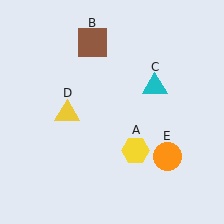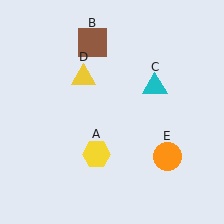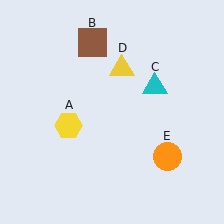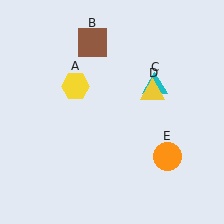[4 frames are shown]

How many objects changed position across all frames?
2 objects changed position: yellow hexagon (object A), yellow triangle (object D).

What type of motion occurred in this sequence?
The yellow hexagon (object A), yellow triangle (object D) rotated clockwise around the center of the scene.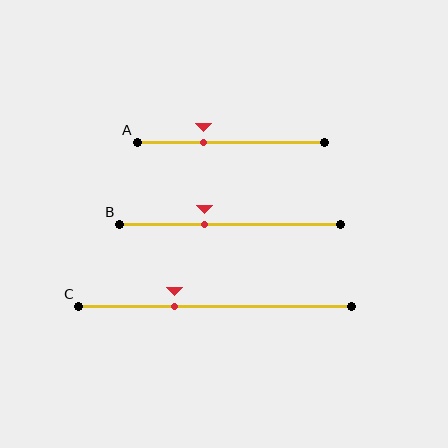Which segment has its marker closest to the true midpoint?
Segment B has its marker closest to the true midpoint.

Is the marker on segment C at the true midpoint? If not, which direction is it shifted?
No, the marker on segment C is shifted to the left by about 15% of the segment length.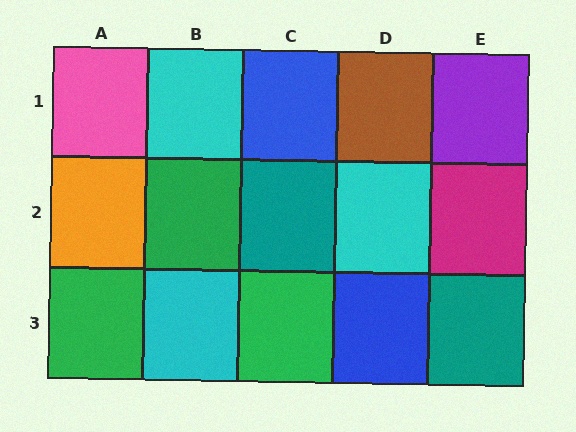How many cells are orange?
1 cell is orange.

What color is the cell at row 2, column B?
Green.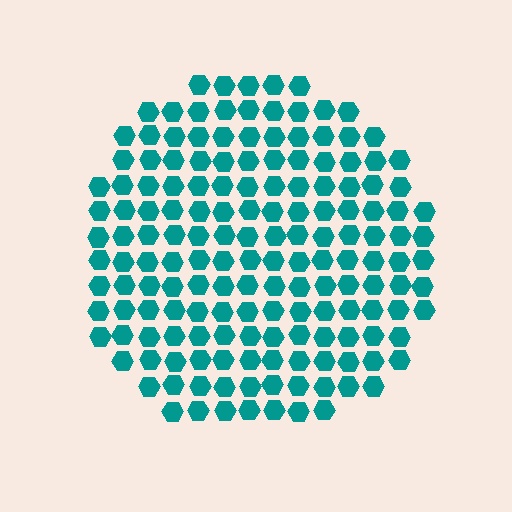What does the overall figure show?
The overall figure shows a circle.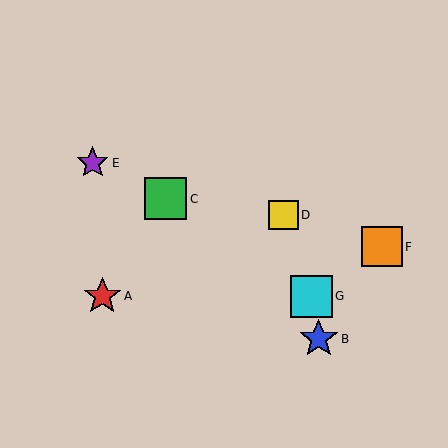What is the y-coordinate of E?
Object E is at y≈163.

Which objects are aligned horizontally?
Objects A, G are aligned horizontally.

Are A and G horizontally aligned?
Yes, both are at y≈296.